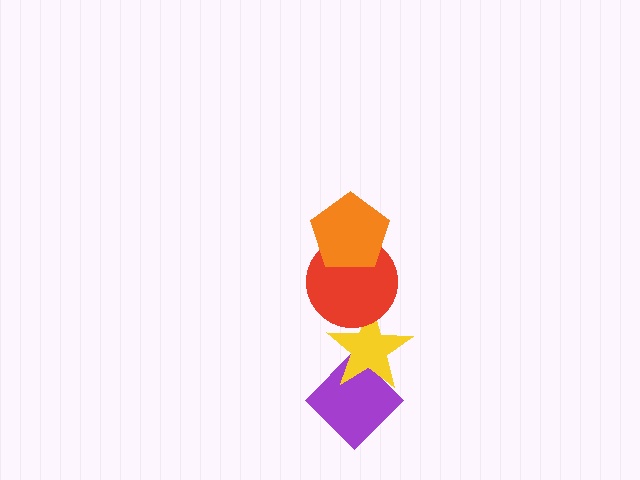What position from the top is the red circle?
The red circle is 2nd from the top.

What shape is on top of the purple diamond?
The yellow star is on top of the purple diamond.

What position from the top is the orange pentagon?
The orange pentagon is 1st from the top.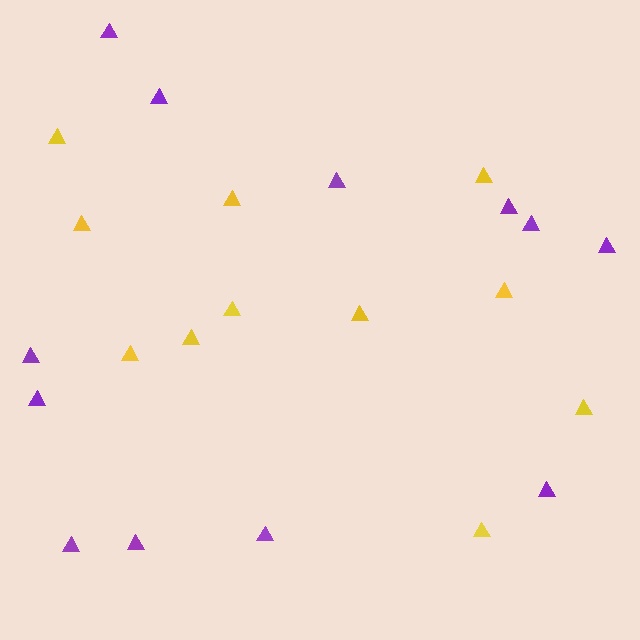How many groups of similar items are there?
There are 2 groups: one group of purple triangles (12) and one group of yellow triangles (11).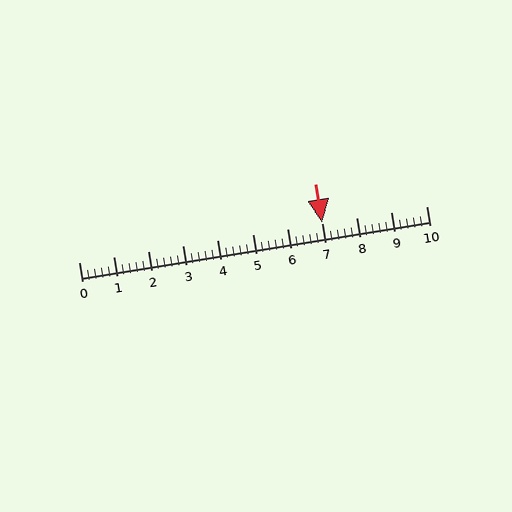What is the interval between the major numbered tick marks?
The major tick marks are spaced 1 units apart.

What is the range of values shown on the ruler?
The ruler shows values from 0 to 10.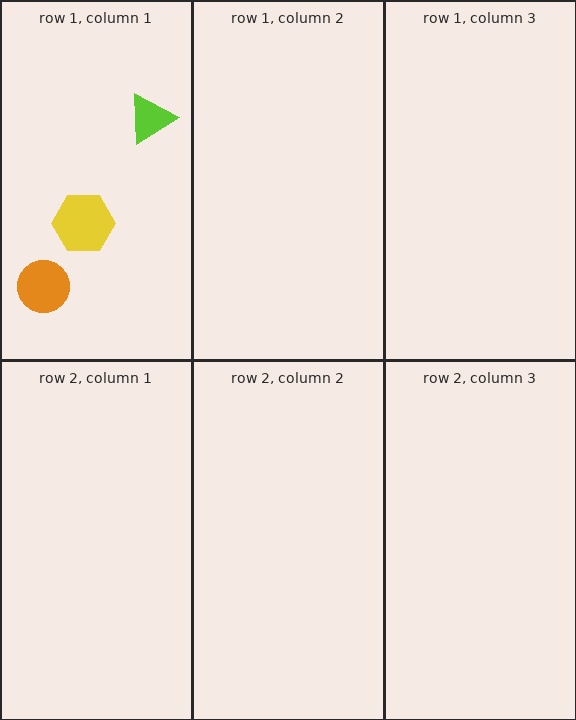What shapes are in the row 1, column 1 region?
The lime triangle, the orange circle, the yellow hexagon.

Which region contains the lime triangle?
The row 1, column 1 region.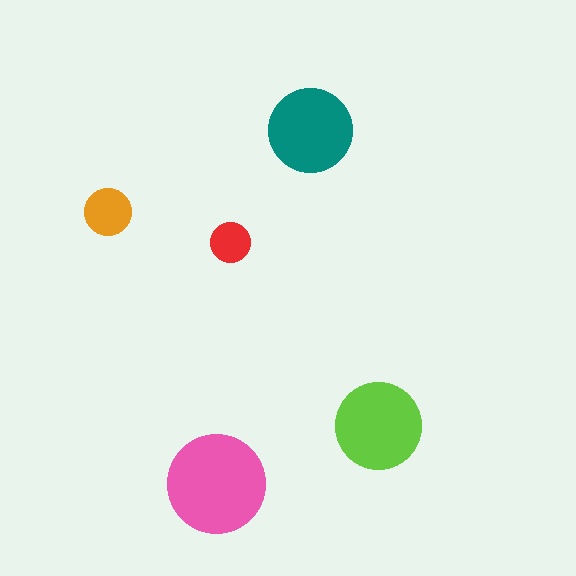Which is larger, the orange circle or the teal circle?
The teal one.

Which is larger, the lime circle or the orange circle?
The lime one.